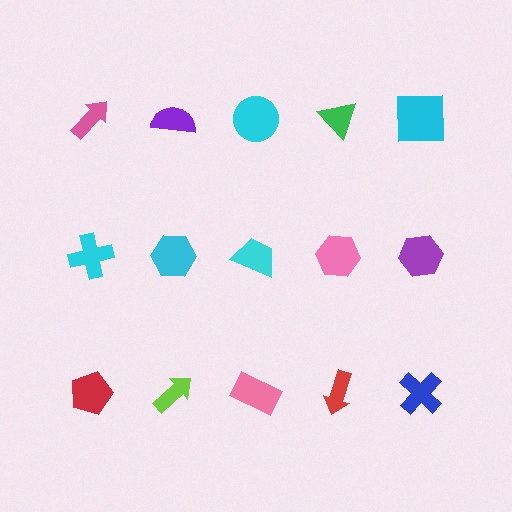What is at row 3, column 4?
A red arrow.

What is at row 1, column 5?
A cyan square.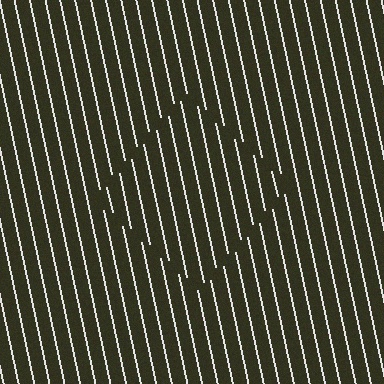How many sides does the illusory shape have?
4 sides — the line-ends trace a square.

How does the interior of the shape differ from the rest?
The interior of the shape contains the same grating, shifted by half a period — the contour is defined by the phase discontinuity where line-ends from the inner and outer gratings abut.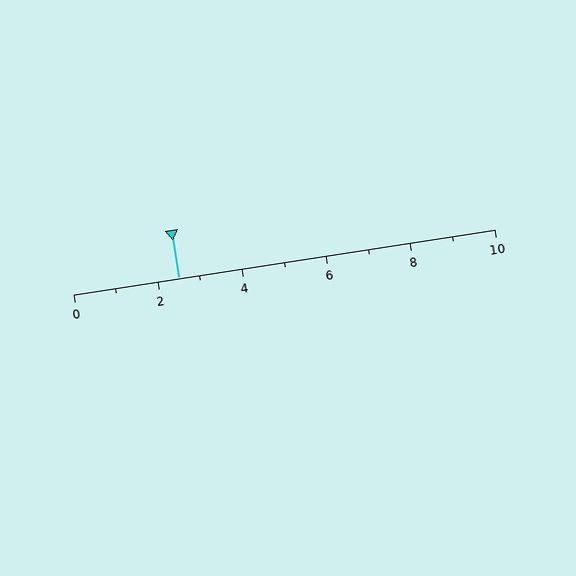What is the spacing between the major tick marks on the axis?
The major ticks are spaced 2 apart.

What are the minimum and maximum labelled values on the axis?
The axis runs from 0 to 10.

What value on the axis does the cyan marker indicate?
The marker indicates approximately 2.5.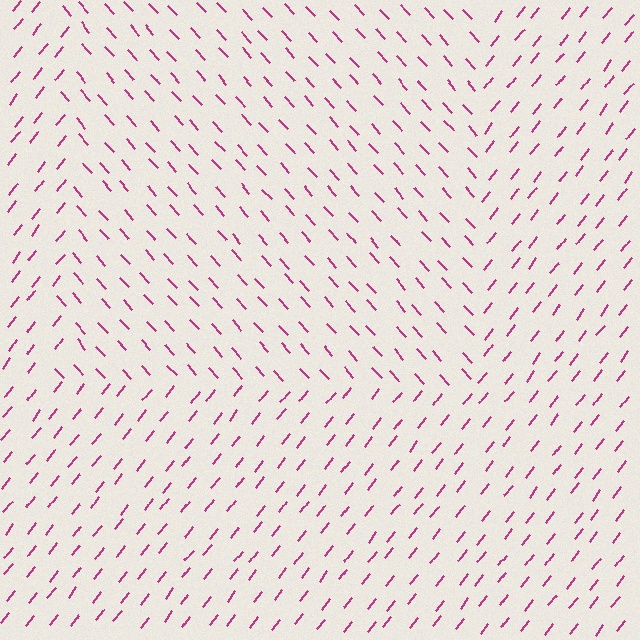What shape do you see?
I see a rectangle.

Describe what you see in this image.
The image is filled with small magenta line segments. A rectangle region in the image has lines oriented differently from the surrounding lines, creating a visible texture boundary.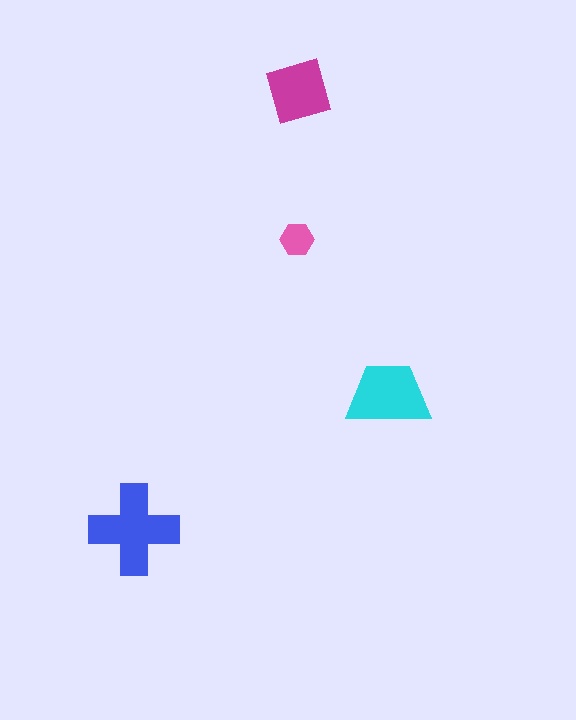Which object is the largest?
The blue cross.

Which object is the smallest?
The pink hexagon.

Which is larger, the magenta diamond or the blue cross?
The blue cross.